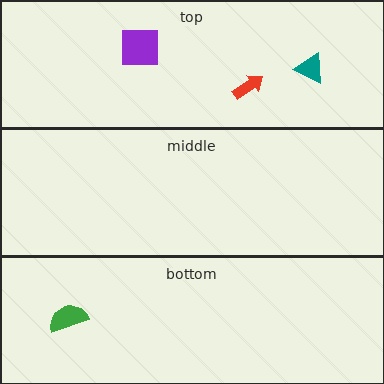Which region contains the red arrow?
The top region.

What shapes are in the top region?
The purple square, the red arrow, the teal triangle.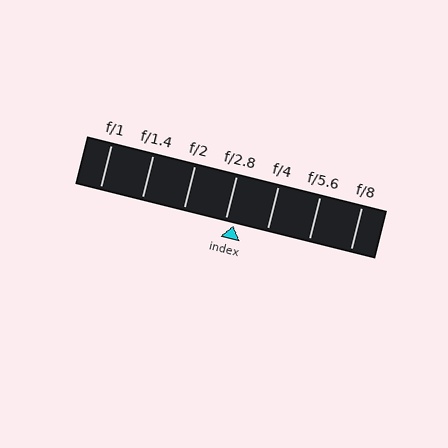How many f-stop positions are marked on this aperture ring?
There are 7 f-stop positions marked.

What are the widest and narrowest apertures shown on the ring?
The widest aperture shown is f/1 and the narrowest is f/8.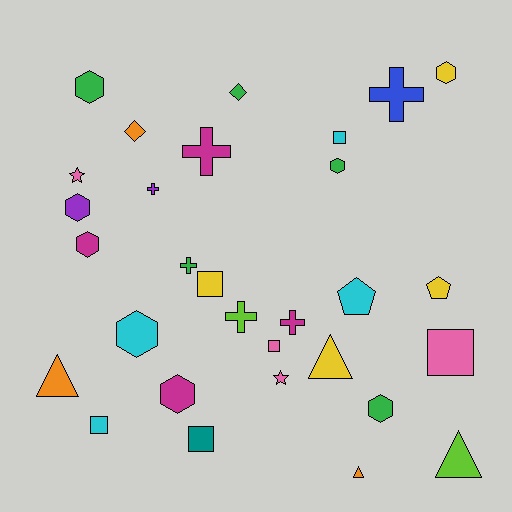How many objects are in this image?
There are 30 objects.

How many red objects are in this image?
There are no red objects.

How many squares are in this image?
There are 6 squares.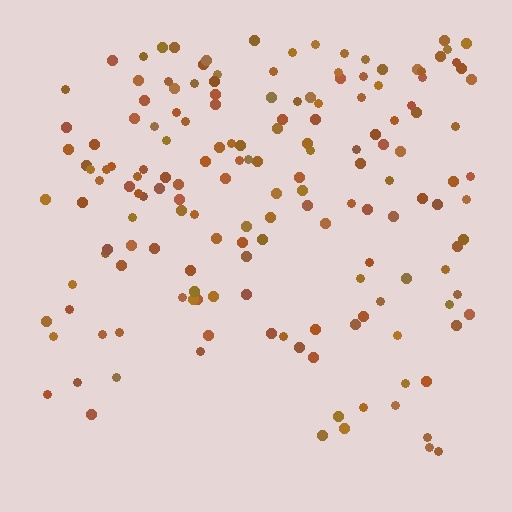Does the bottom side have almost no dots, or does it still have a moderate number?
Still a moderate number, just noticeably fewer than the top.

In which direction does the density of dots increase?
From bottom to top, with the top side densest.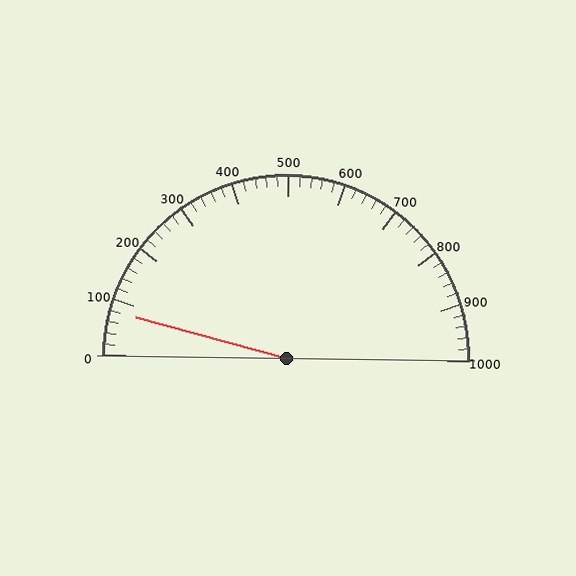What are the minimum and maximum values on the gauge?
The gauge ranges from 0 to 1000.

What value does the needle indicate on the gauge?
The needle indicates approximately 80.